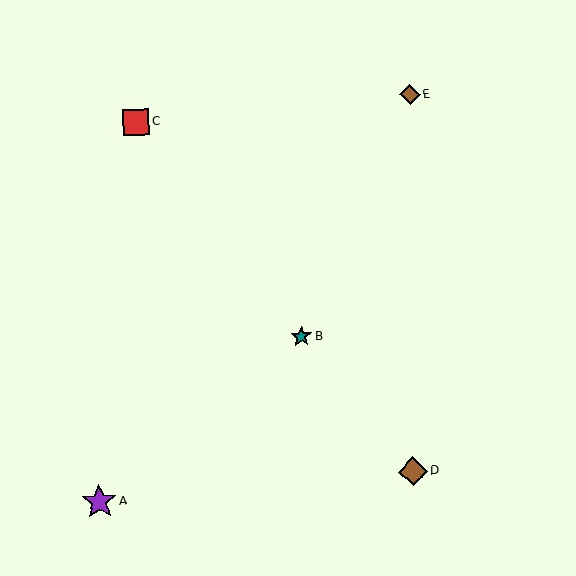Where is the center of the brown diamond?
The center of the brown diamond is at (410, 95).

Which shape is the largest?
The purple star (labeled A) is the largest.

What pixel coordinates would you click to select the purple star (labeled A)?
Click at (99, 502) to select the purple star A.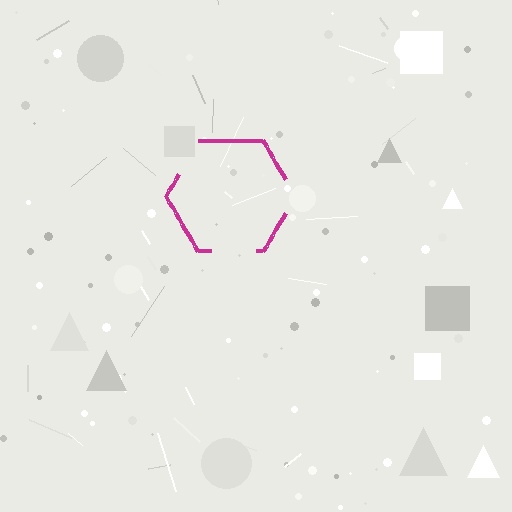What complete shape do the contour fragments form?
The contour fragments form a hexagon.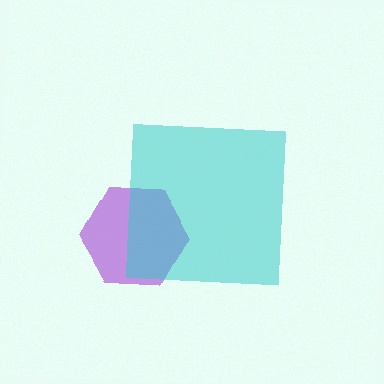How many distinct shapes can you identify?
There are 2 distinct shapes: a purple hexagon, a cyan square.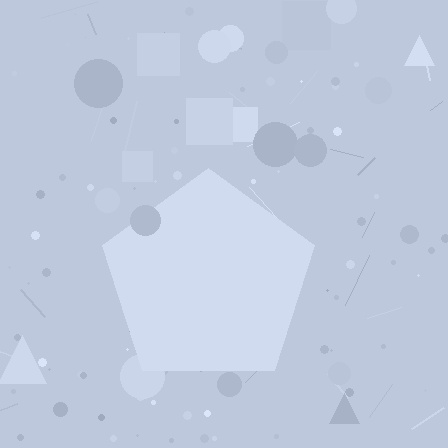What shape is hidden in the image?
A pentagon is hidden in the image.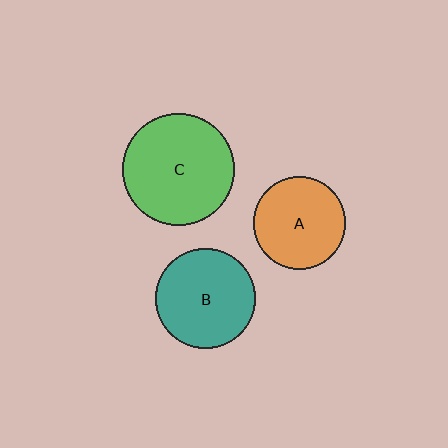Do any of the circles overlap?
No, none of the circles overlap.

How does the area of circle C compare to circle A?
Approximately 1.5 times.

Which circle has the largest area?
Circle C (green).